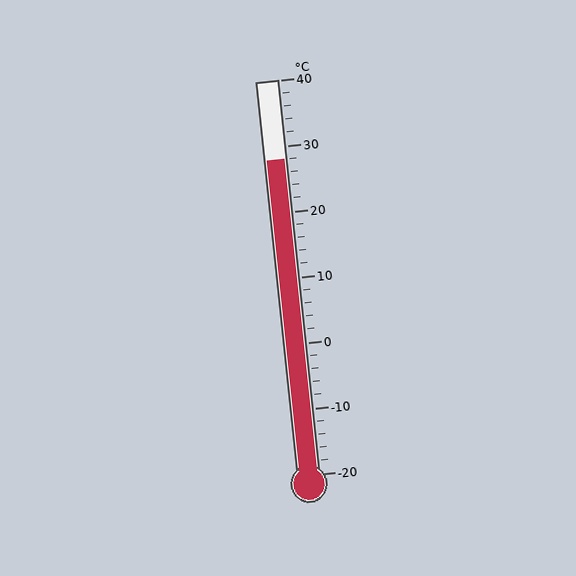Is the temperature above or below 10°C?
The temperature is above 10°C.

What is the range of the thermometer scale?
The thermometer scale ranges from -20°C to 40°C.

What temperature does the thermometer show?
The thermometer shows approximately 28°C.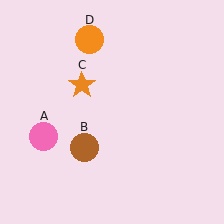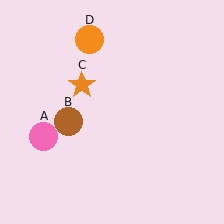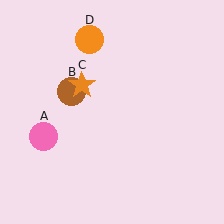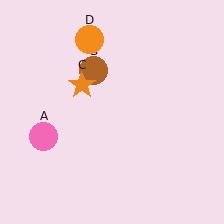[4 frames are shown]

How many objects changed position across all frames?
1 object changed position: brown circle (object B).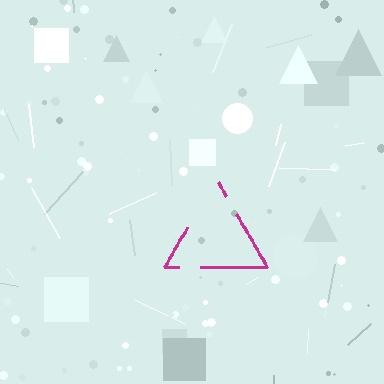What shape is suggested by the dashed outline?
The dashed outline suggests a triangle.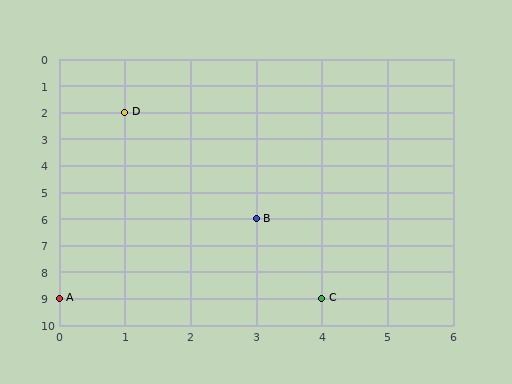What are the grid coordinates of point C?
Point C is at grid coordinates (4, 9).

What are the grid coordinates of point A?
Point A is at grid coordinates (0, 9).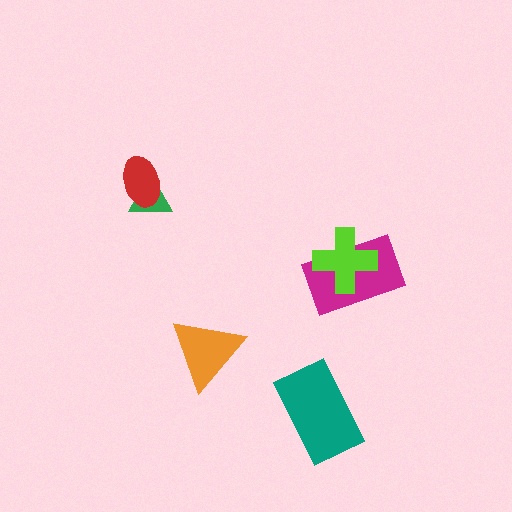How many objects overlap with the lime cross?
1 object overlaps with the lime cross.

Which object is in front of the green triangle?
The red ellipse is in front of the green triangle.